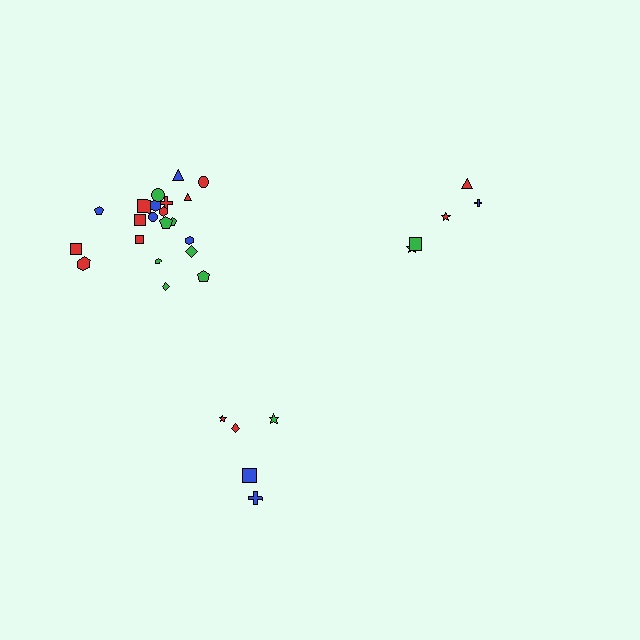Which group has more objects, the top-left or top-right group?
The top-left group.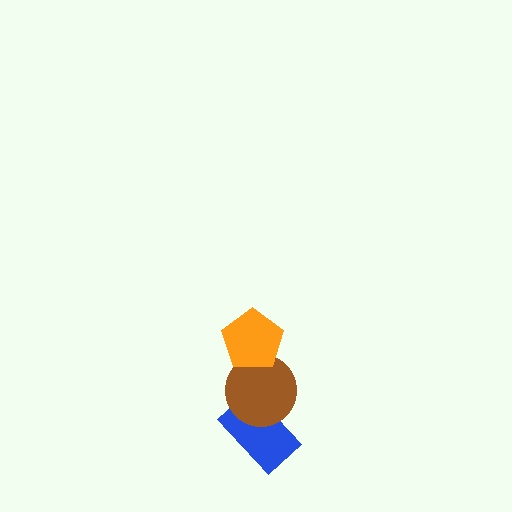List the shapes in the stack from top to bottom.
From top to bottom: the orange pentagon, the brown circle, the blue rectangle.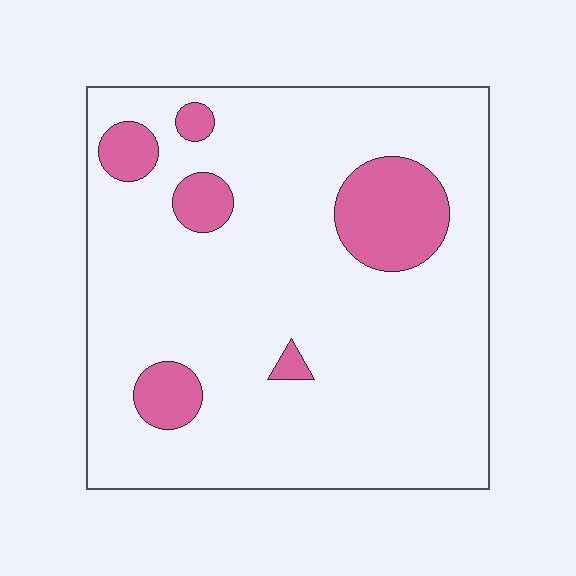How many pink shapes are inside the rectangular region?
6.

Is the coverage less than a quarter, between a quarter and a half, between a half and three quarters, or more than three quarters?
Less than a quarter.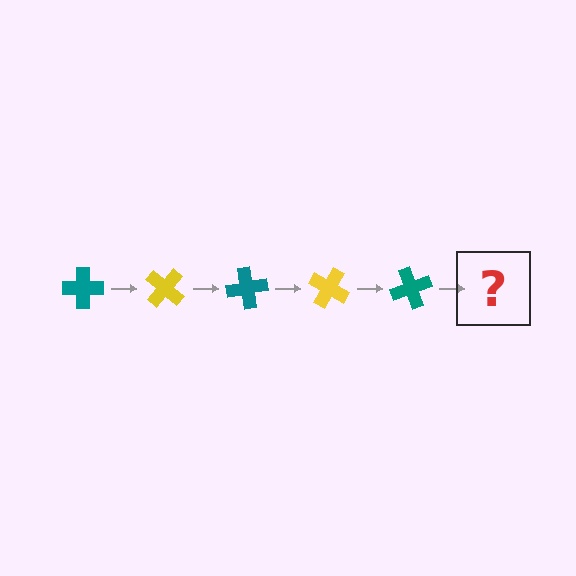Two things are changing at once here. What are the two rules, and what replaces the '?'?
The two rules are that it rotates 40 degrees each step and the color cycles through teal and yellow. The '?' should be a yellow cross, rotated 200 degrees from the start.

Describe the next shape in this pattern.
It should be a yellow cross, rotated 200 degrees from the start.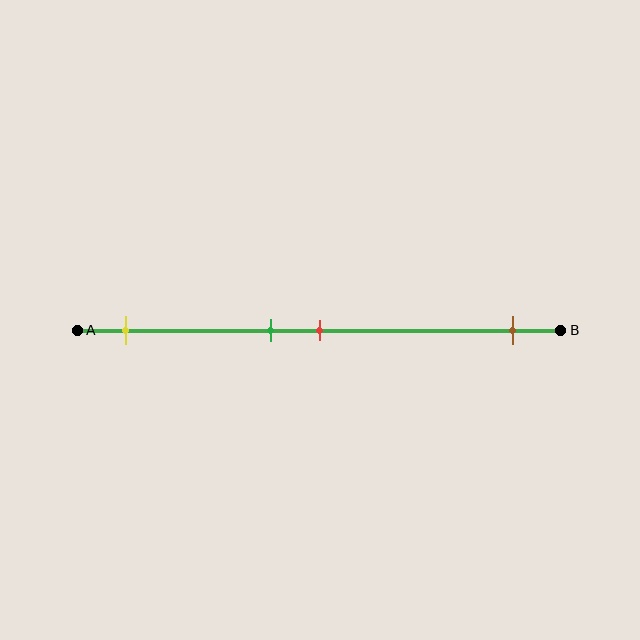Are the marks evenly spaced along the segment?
No, the marks are not evenly spaced.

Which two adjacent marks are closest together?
The green and red marks are the closest adjacent pair.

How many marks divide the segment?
There are 4 marks dividing the segment.